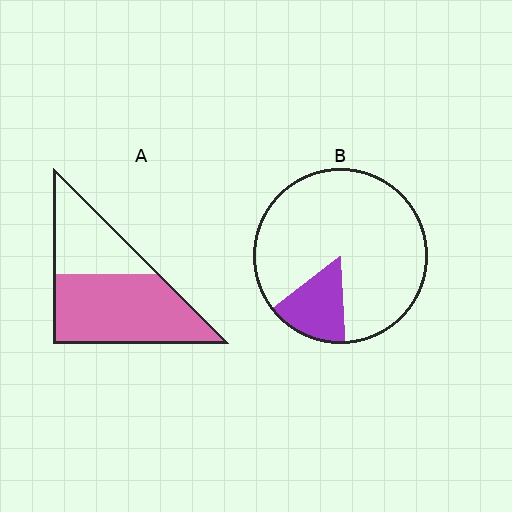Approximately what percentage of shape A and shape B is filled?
A is approximately 65% and B is approximately 15%.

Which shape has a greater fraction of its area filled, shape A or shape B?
Shape A.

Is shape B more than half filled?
No.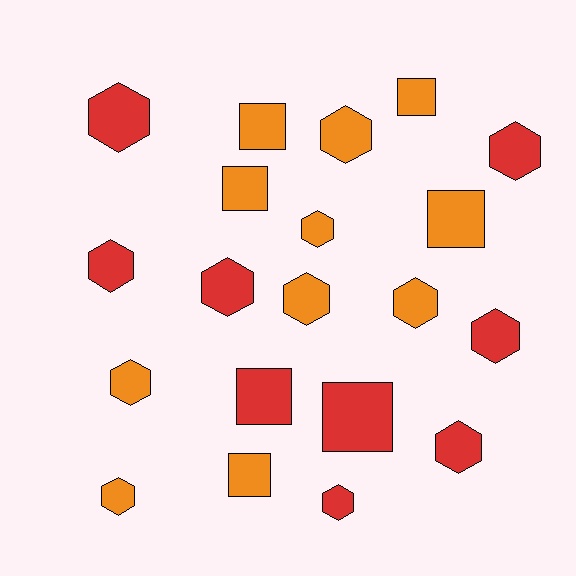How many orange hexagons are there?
There are 6 orange hexagons.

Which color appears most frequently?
Orange, with 11 objects.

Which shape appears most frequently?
Hexagon, with 13 objects.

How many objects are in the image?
There are 20 objects.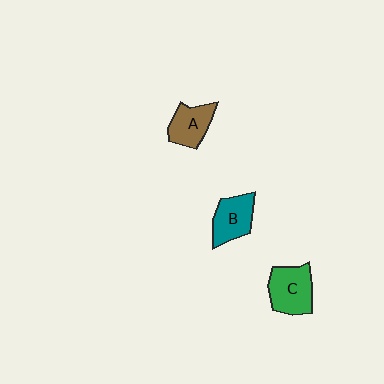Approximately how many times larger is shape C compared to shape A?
Approximately 1.3 times.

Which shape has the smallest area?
Shape A (brown).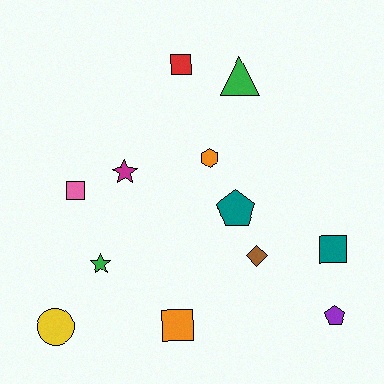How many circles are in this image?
There is 1 circle.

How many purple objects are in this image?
There is 1 purple object.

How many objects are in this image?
There are 12 objects.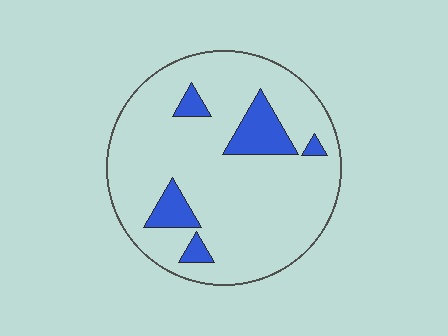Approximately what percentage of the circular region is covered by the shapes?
Approximately 15%.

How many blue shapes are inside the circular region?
5.